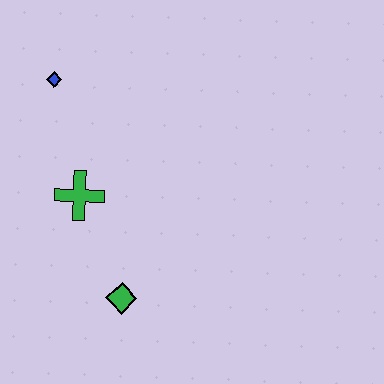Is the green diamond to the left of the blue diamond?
No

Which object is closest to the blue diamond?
The green cross is closest to the blue diamond.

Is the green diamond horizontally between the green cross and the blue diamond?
No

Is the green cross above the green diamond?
Yes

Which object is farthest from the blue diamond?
The green diamond is farthest from the blue diamond.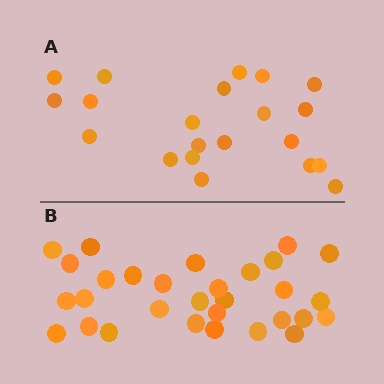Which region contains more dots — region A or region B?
Region B (the bottom region) has more dots.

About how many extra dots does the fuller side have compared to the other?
Region B has roughly 8 or so more dots than region A.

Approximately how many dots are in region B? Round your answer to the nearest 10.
About 30 dots.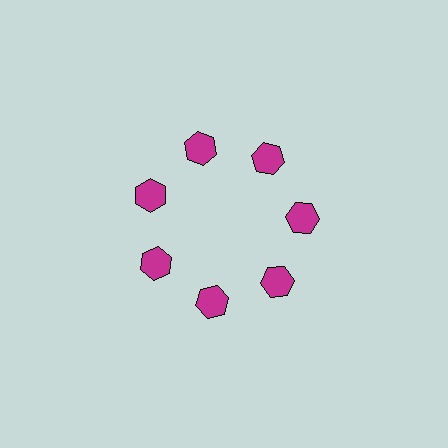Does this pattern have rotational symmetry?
Yes, this pattern has 7-fold rotational symmetry. It looks the same after rotating 51 degrees around the center.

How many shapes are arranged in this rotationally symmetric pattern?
There are 7 shapes, arranged in 7 groups of 1.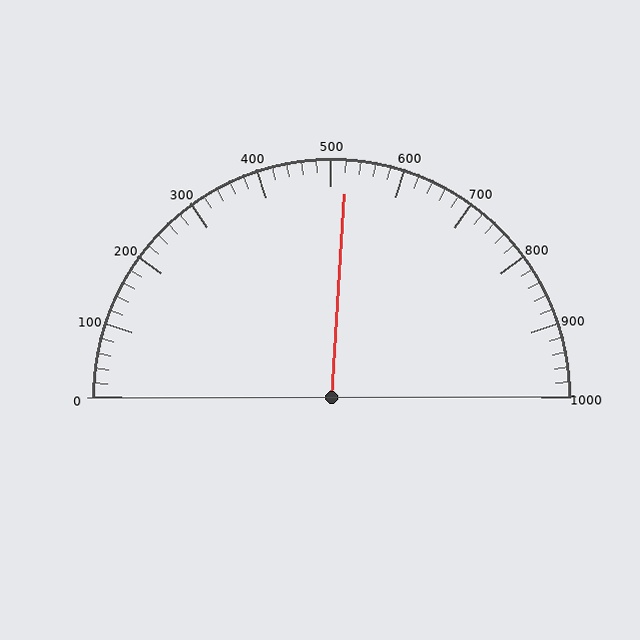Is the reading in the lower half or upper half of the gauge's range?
The reading is in the upper half of the range (0 to 1000).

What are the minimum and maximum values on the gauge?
The gauge ranges from 0 to 1000.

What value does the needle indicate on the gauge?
The needle indicates approximately 520.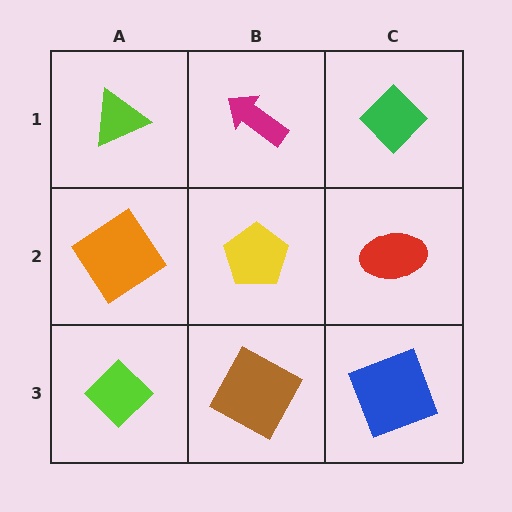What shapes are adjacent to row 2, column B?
A magenta arrow (row 1, column B), a brown square (row 3, column B), an orange diamond (row 2, column A), a red ellipse (row 2, column C).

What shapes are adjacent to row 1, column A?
An orange diamond (row 2, column A), a magenta arrow (row 1, column B).